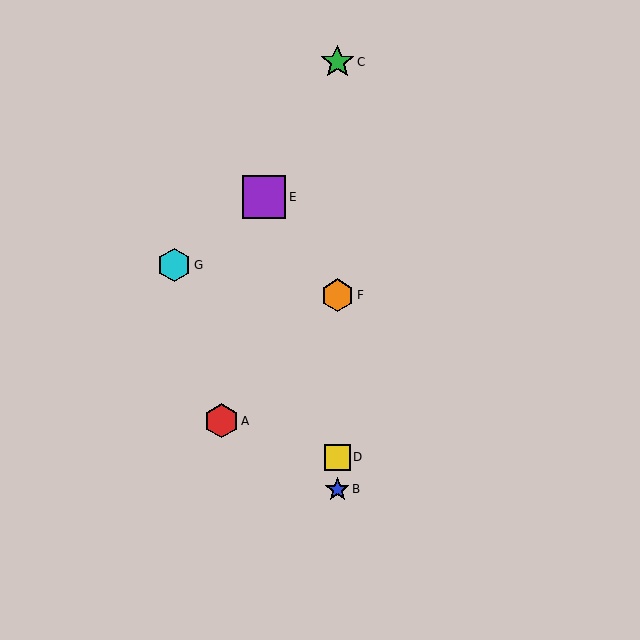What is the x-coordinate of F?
Object F is at x≈337.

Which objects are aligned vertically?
Objects B, C, D, F are aligned vertically.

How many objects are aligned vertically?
4 objects (B, C, D, F) are aligned vertically.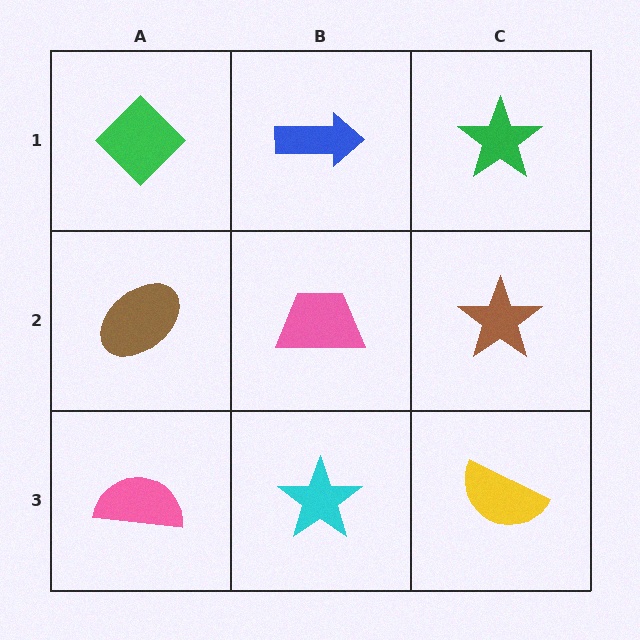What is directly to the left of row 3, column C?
A cyan star.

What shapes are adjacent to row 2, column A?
A green diamond (row 1, column A), a pink semicircle (row 3, column A), a pink trapezoid (row 2, column B).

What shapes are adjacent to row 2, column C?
A green star (row 1, column C), a yellow semicircle (row 3, column C), a pink trapezoid (row 2, column B).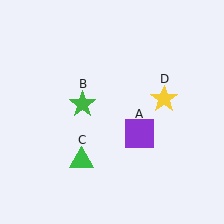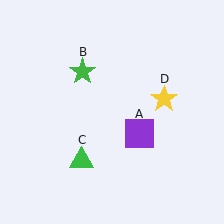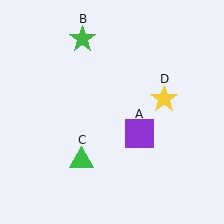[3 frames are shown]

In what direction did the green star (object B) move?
The green star (object B) moved up.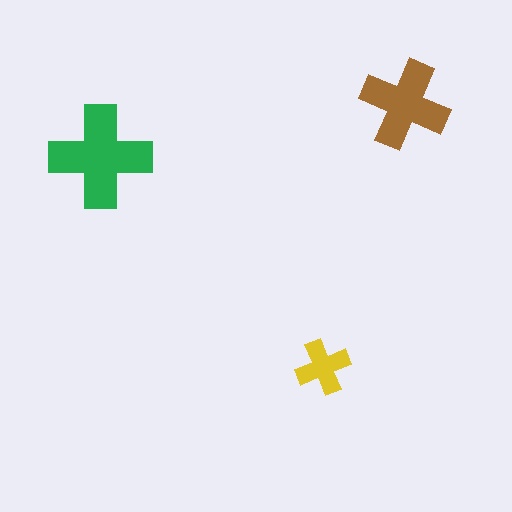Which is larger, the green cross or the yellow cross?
The green one.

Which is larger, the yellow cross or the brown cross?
The brown one.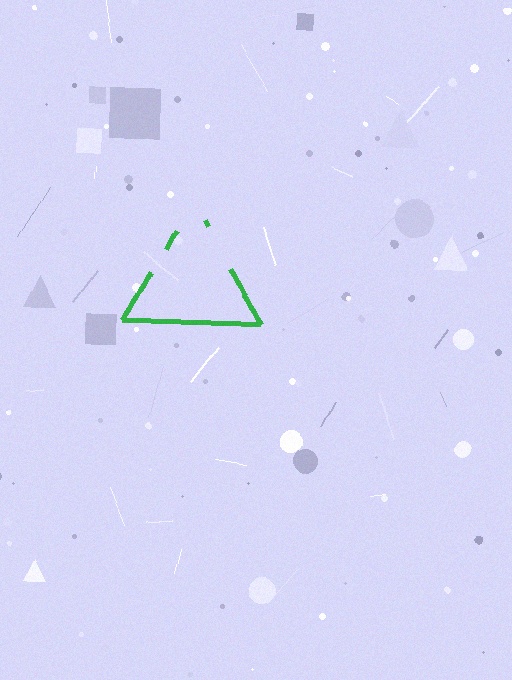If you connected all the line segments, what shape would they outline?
They would outline a triangle.